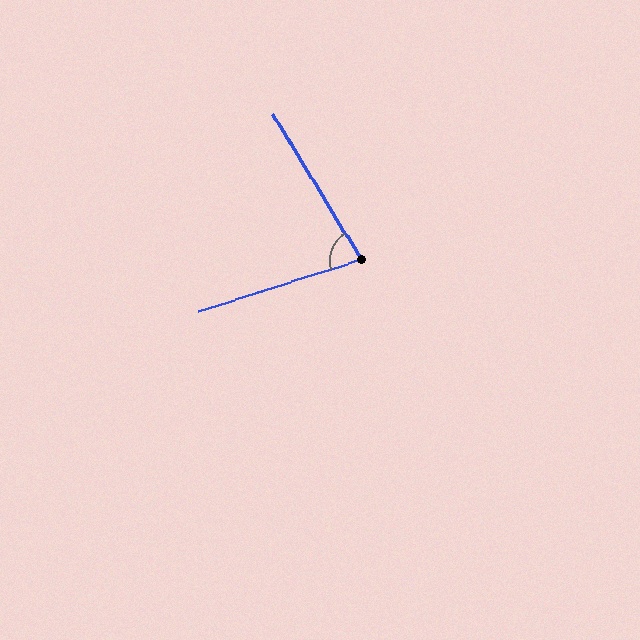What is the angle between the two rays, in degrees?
Approximately 76 degrees.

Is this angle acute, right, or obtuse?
It is acute.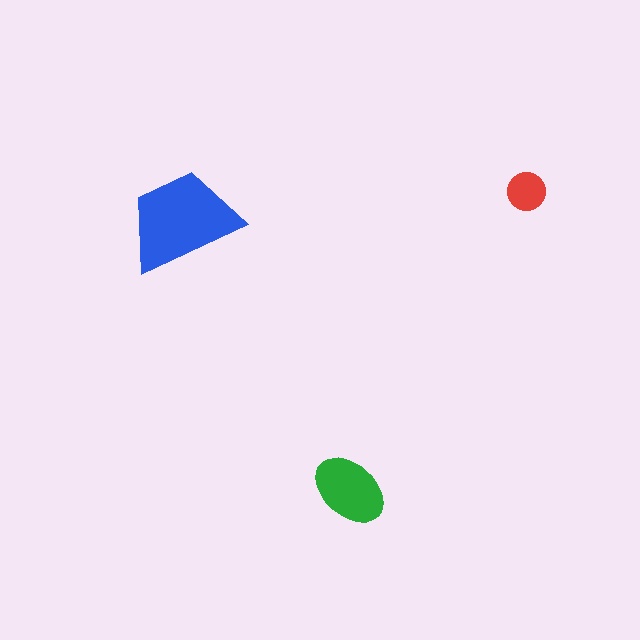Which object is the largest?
The blue trapezoid.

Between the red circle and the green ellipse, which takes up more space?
The green ellipse.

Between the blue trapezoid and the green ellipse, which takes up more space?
The blue trapezoid.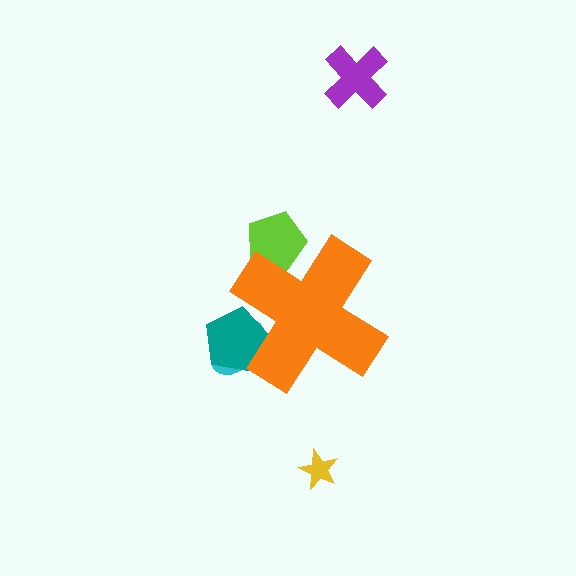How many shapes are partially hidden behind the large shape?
3 shapes are partially hidden.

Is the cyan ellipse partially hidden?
Yes, the cyan ellipse is partially hidden behind the orange cross.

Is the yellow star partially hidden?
No, the yellow star is fully visible.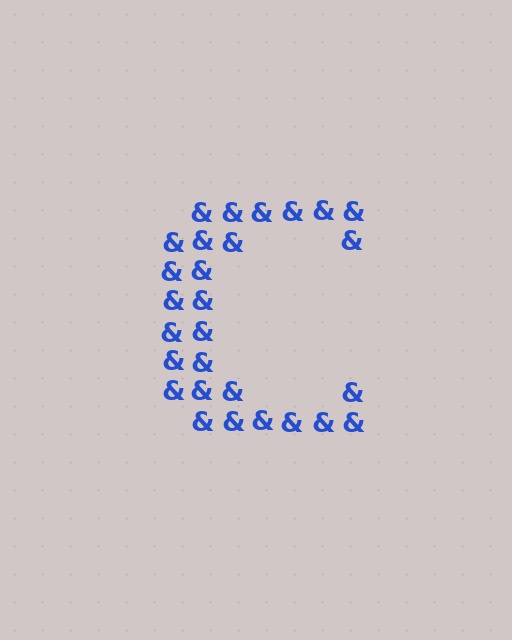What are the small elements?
The small elements are ampersands.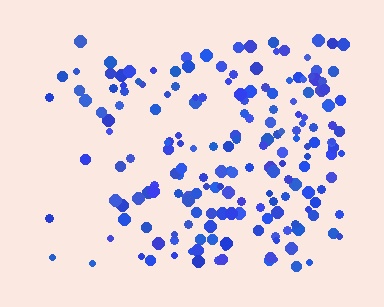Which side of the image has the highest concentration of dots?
The right.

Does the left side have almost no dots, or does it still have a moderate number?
Still a moderate number, just noticeably fewer than the right.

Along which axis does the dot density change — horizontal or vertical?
Horizontal.